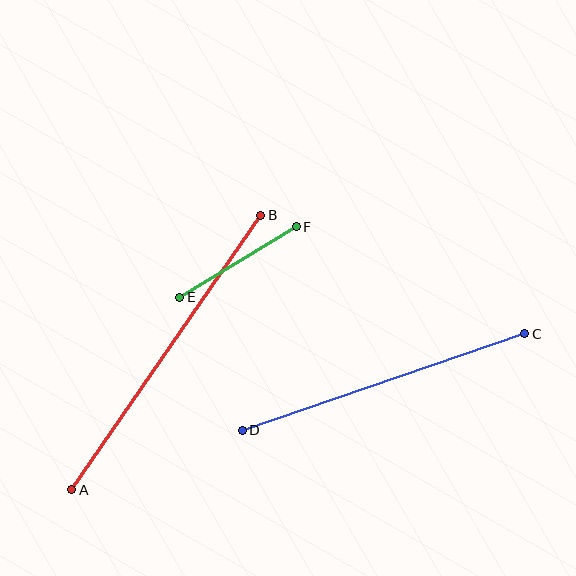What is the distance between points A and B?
The distance is approximately 333 pixels.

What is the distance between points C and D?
The distance is approximately 298 pixels.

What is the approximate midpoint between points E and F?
The midpoint is at approximately (238, 262) pixels.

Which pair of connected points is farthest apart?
Points A and B are farthest apart.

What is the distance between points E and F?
The distance is approximately 136 pixels.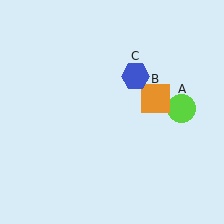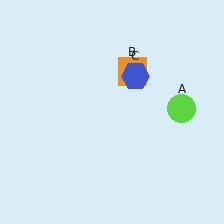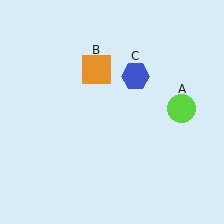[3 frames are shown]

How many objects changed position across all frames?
1 object changed position: orange square (object B).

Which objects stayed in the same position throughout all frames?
Lime circle (object A) and blue hexagon (object C) remained stationary.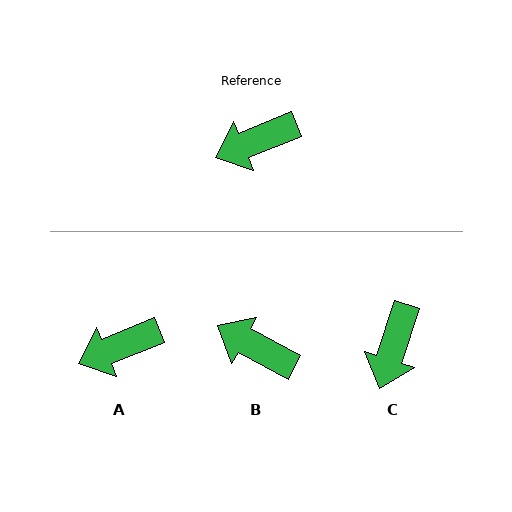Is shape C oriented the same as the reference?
No, it is off by about 50 degrees.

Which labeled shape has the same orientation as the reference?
A.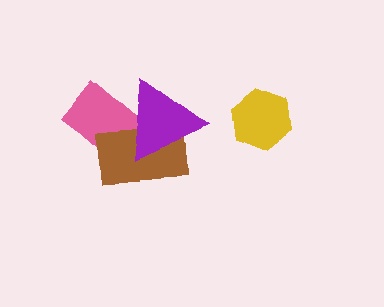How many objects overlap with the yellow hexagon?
0 objects overlap with the yellow hexagon.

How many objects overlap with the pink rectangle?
2 objects overlap with the pink rectangle.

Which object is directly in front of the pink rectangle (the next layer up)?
The brown rectangle is directly in front of the pink rectangle.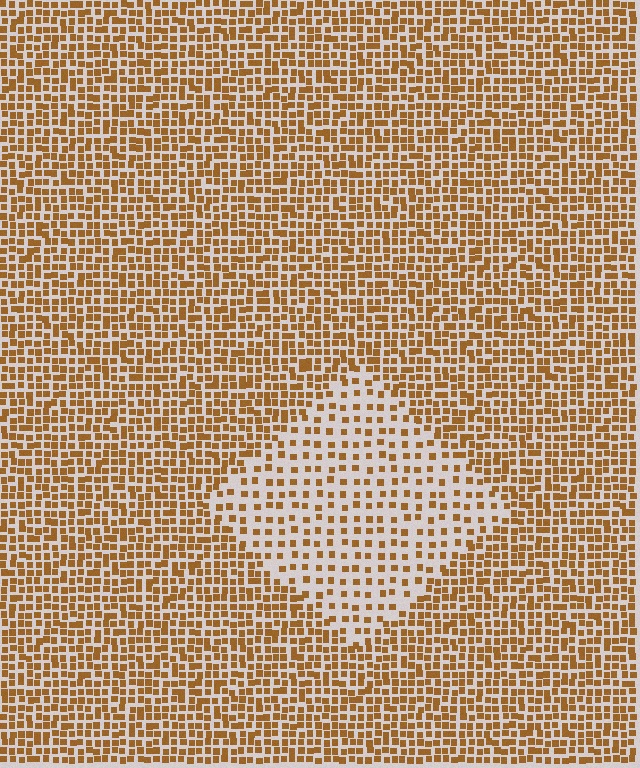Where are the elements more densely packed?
The elements are more densely packed outside the diamond boundary.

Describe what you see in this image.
The image contains small brown elements arranged at two different densities. A diamond-shaped region is visible where the elements are less densely packed than the surrounding area.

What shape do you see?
I see a diamond.